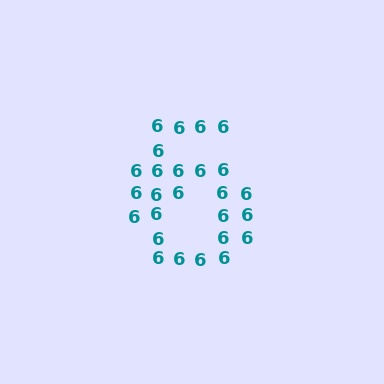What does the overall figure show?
The overall figure shows the digit 6.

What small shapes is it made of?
It is made of small digit 6's.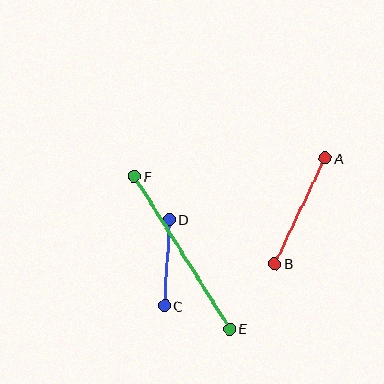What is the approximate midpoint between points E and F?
The midpoint is at approximately (182, 253) pixels.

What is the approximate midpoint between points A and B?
The midpoint is at approximately (300, 211) pixels.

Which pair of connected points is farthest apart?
Points E and F are farthest apart.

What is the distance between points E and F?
The distance is approximately 180 pixels.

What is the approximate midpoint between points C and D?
The midpoint is at approximately (167, 263) pixels.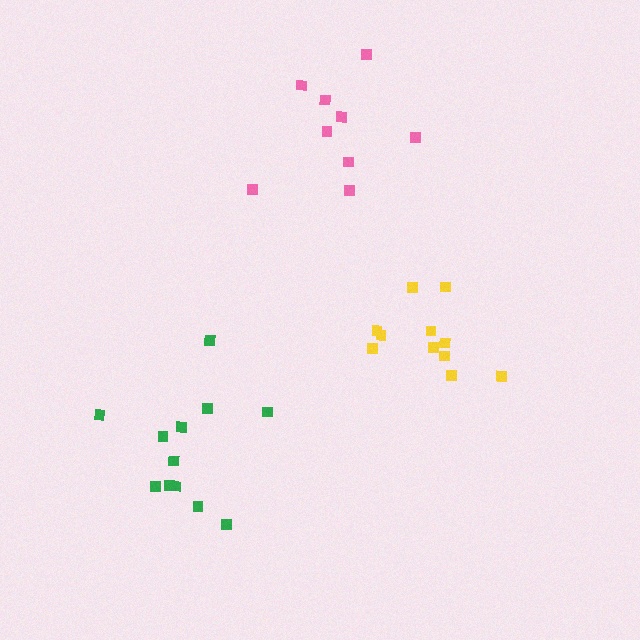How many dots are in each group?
Group 1: 9 dots, Group 2: 11 dots, Group 3: 12 dots (32 total).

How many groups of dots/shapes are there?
There are 3 groups.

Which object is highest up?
The pink cluster is topmost.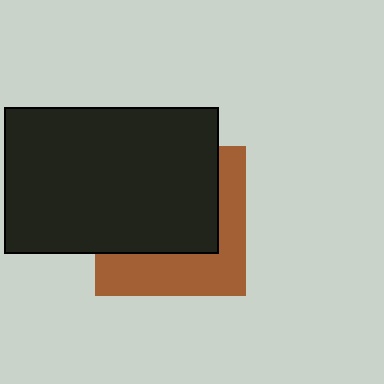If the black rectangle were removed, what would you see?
You would see the complete brown square.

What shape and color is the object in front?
The object in front is a black rectangle.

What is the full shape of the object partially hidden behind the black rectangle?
The partially hidden object is a brown square.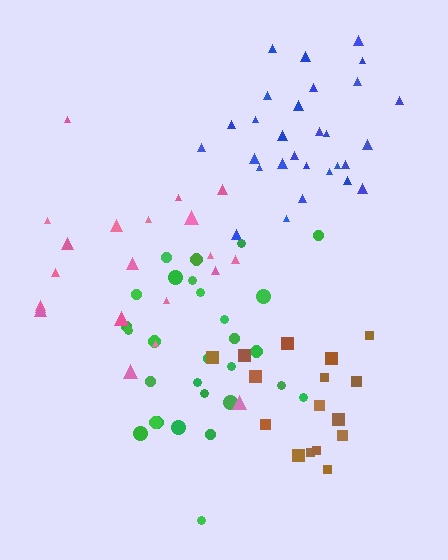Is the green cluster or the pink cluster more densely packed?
Green.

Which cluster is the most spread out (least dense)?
Pink.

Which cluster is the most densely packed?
Blue.